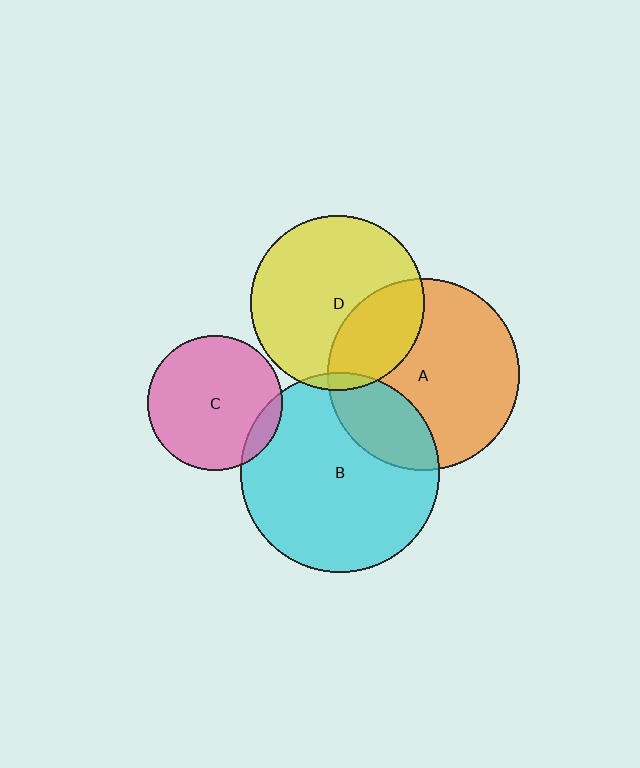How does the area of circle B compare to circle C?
Approximately 2.2 times.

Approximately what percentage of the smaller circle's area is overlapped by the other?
Approximately 10%.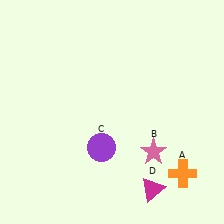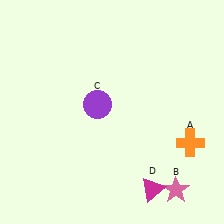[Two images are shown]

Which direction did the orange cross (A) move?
The orange cross (A) moved up.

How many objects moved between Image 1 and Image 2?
3 objects moved between the two images.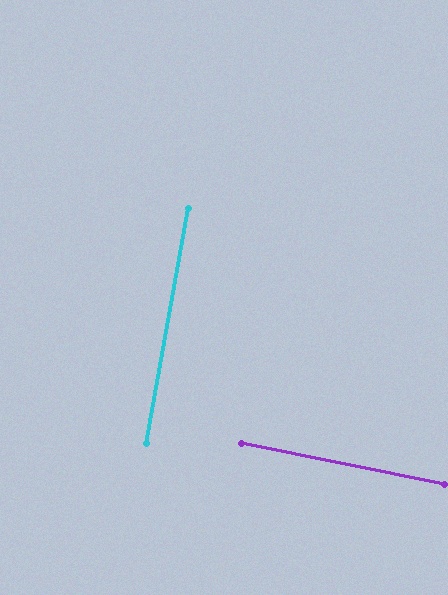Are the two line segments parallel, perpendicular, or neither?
Perpendicular — they meet at approximately 89°.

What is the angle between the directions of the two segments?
Approximately 89 degrees.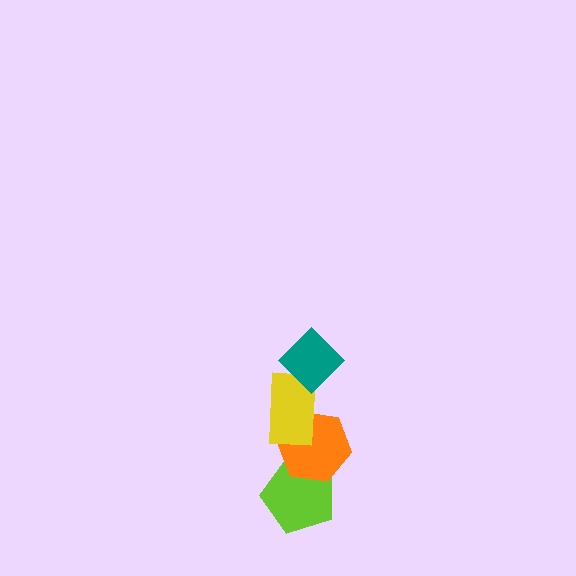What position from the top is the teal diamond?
The teal diamond is 1st from the top.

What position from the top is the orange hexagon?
The orange hexagon is 3rd from the top.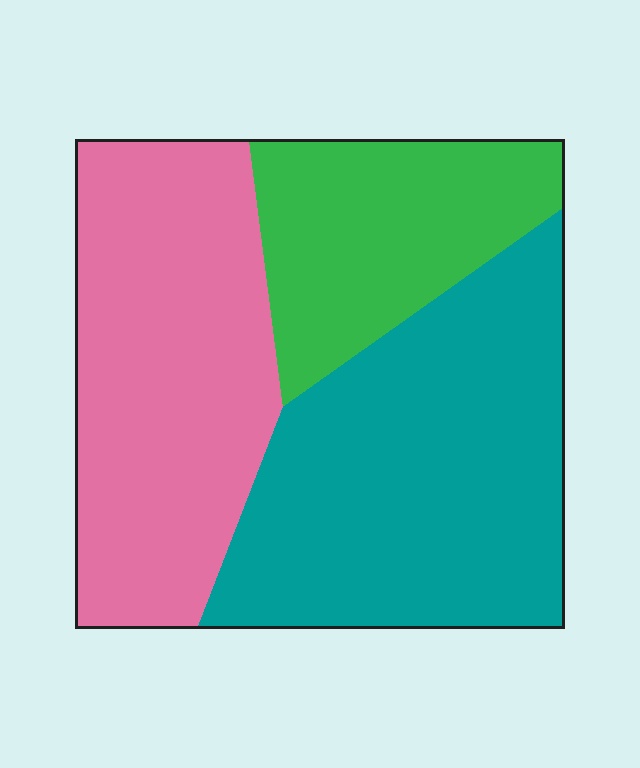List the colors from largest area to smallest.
From largest to smallest: teal, pink, green.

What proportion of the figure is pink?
Pink covers roughly 35% of the figure.